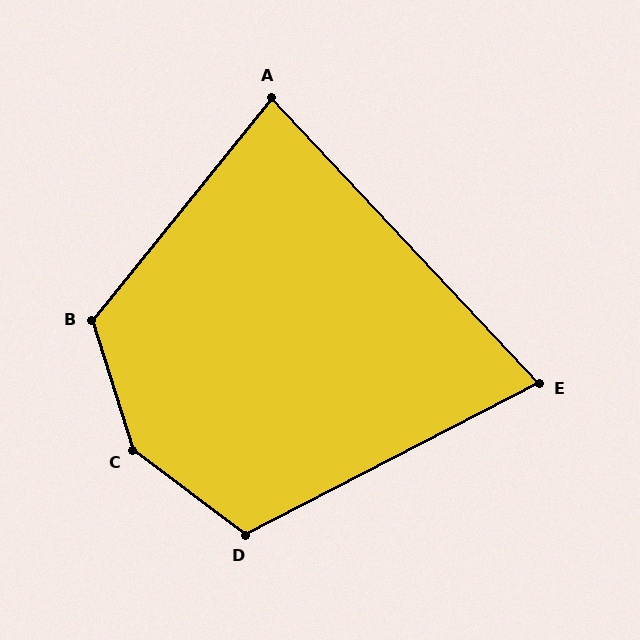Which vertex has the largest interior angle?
C, at approximately 145 degrees.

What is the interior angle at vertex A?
Approximately 82 degrees (acute).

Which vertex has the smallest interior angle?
E, at approximately 74 degrees.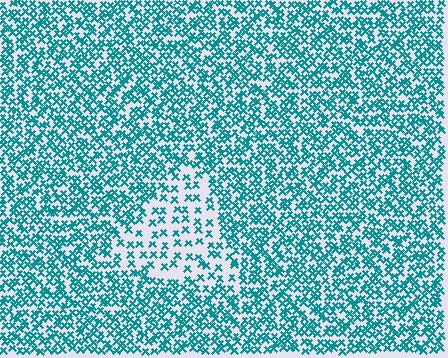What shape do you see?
I see a triangle.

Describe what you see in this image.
The image contains small teal elements arranged at two different densities. A triangle-shaped region is visible where the elements are less densely packed than the surrounding area.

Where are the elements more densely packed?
The elements are more densely packed outside the triangle boundary.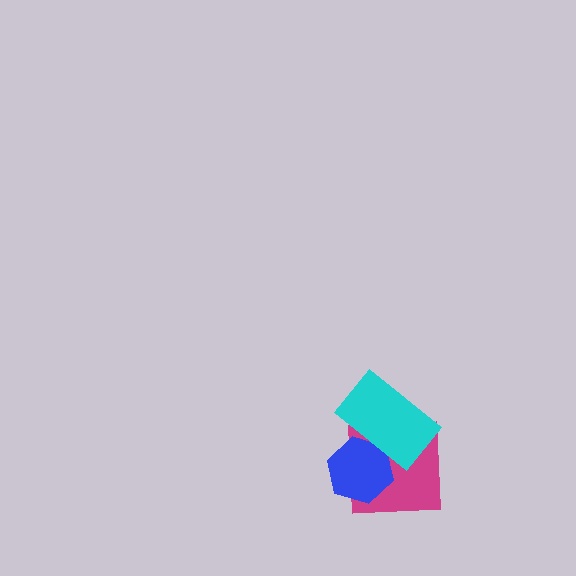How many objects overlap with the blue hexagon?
2 objects overlap with the blue hexagon.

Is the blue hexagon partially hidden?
Yes, it is partially covered by another shape.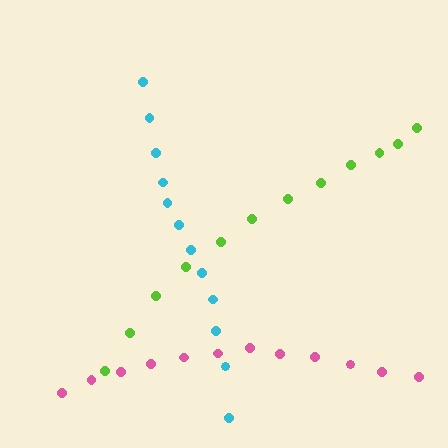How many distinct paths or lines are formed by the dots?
There are 3 distinct paths.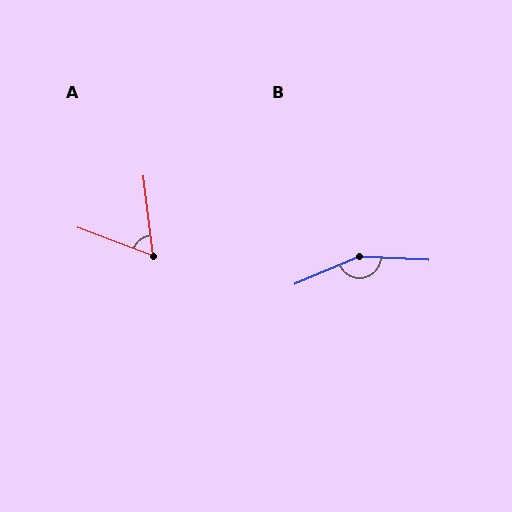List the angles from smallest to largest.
A (62°), B (155°).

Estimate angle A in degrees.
Approximately 62 degrees.